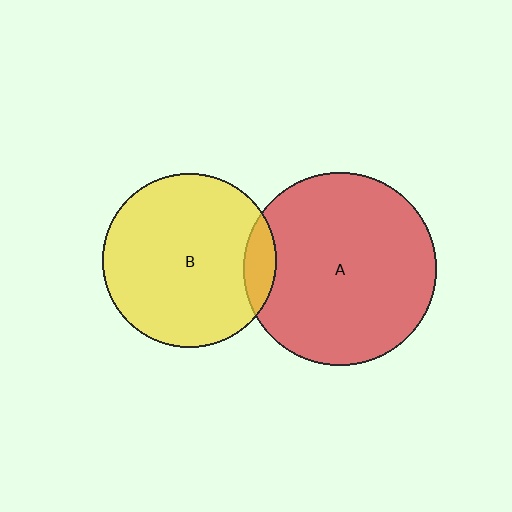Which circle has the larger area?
Circle A (red).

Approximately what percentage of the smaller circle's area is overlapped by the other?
Approximately 10%.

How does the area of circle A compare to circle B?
Approximately 1.2 times.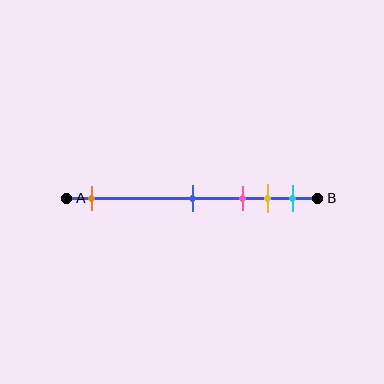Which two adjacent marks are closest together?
The yellow and cyan marks are the closest adjacent pair.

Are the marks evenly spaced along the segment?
No, the marks are not evenly spaced.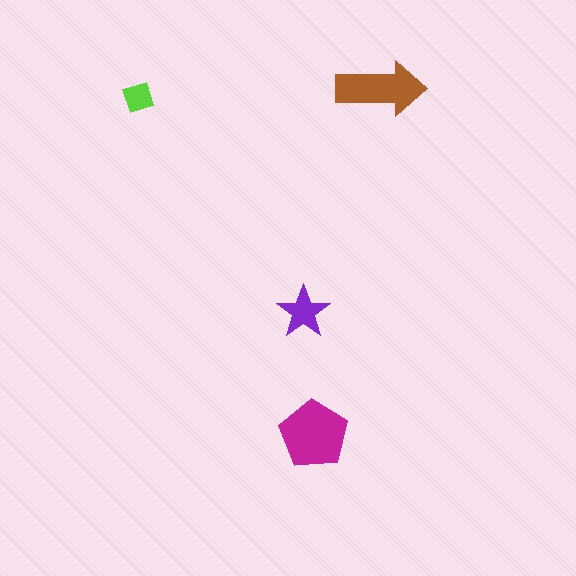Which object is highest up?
The brown arrow is topmost.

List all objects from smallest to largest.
The lime diamond, the purple star, the brown arrow, the magenta pentagon.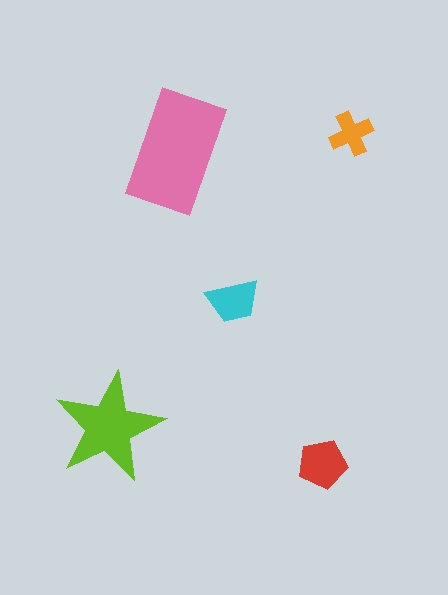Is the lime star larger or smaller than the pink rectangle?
Smaller.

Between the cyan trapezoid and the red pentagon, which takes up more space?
The red pentagon.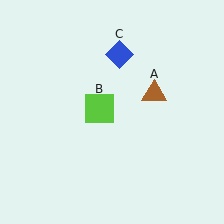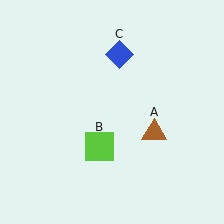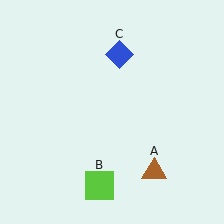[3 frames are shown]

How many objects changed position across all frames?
2 objects changed position: brown triangle (object A), lime square (object B).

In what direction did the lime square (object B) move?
The lime square (object B) moved down.